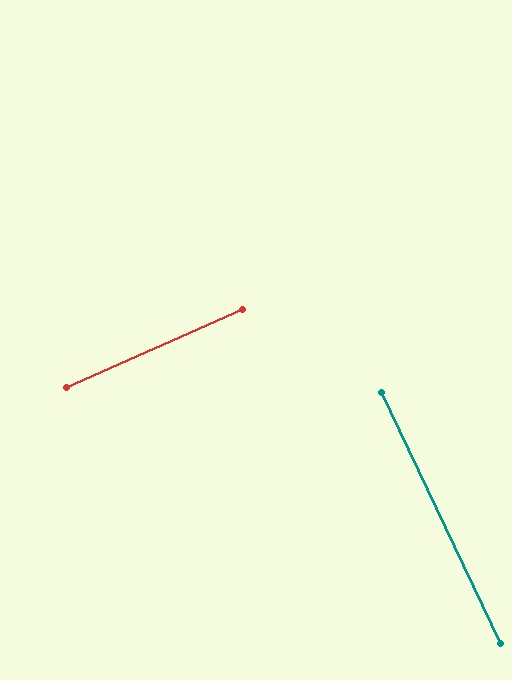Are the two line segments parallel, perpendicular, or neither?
Perpendicular — they meet at approximately 89°.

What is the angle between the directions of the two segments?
Approximately 89 degrees.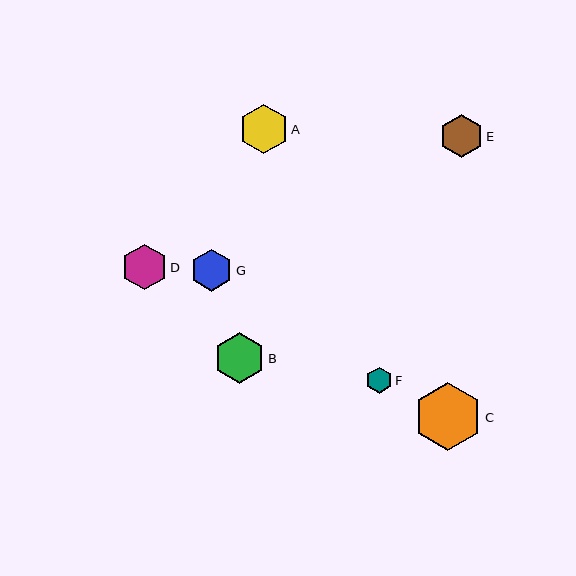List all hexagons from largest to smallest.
From largest to smallest: C, B, A, D, E, G, F.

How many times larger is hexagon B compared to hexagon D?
Hexagon B is approximately 1.1 times the size of hexagon D.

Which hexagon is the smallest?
Hexagon F is the smallest with a size of approximately 26 pixels.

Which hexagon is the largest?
Hexagon C is the largest with a size of approximately 68 pixels.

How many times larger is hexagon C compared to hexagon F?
Hexagon C is approximately 2.6 times the size of hexagon F.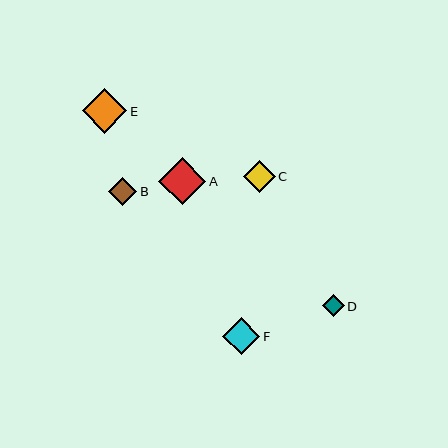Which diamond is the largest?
Diamond A is the largest with a size of approximately 47 pixels.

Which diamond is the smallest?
Diamond D is the smallest with a size of approximately 22 pixels.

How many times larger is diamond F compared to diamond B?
Diamond F is approximately 1.3 times the size of diamond B.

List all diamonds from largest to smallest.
From largest to smallest: A, E, F, C, B, D.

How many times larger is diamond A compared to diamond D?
Diamond A is approximately 2.2 times the size of diamond D.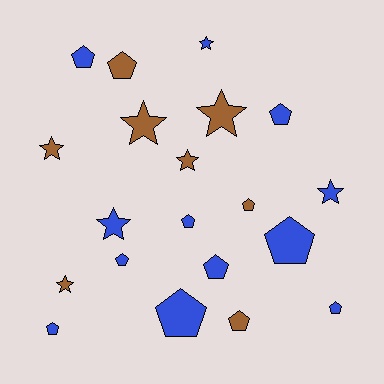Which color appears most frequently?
Blue, with 12 objects.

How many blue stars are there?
There are 3 blue stars.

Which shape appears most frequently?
Pentagon, with 12 objects.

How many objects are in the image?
There are 20 objects.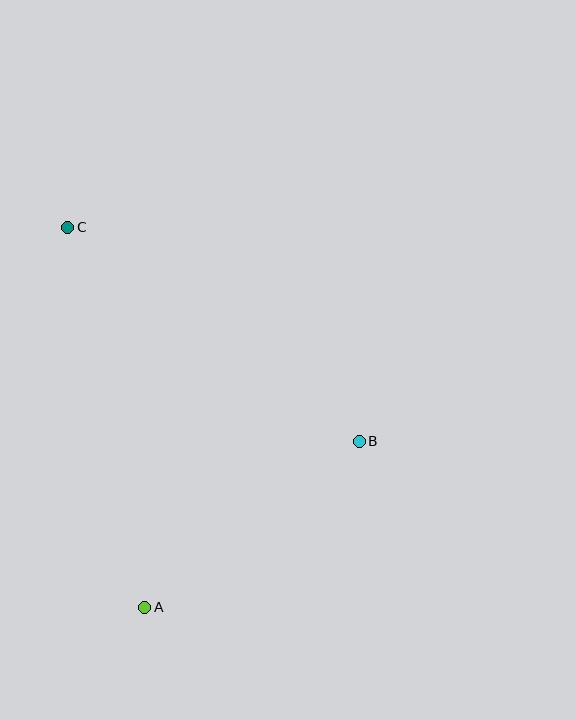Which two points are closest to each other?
Points A and B are closest to each other.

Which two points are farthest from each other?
Points A and C are farthest from each other.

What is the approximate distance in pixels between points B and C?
The distance between B and C is approximately 361 pixels.